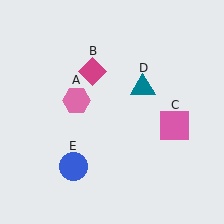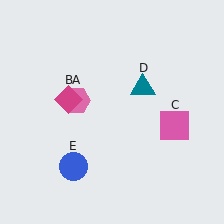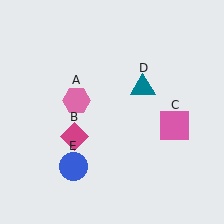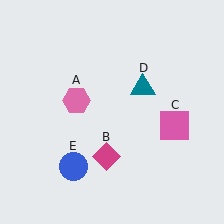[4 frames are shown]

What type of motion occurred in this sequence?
The magenta diamond (object B) rotated counterclockwise around the center of the scene.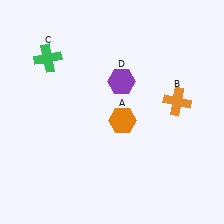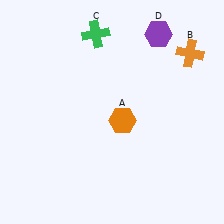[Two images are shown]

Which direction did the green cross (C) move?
The green cross (C) moved right.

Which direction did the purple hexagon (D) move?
The purple hexagon (D) moved up.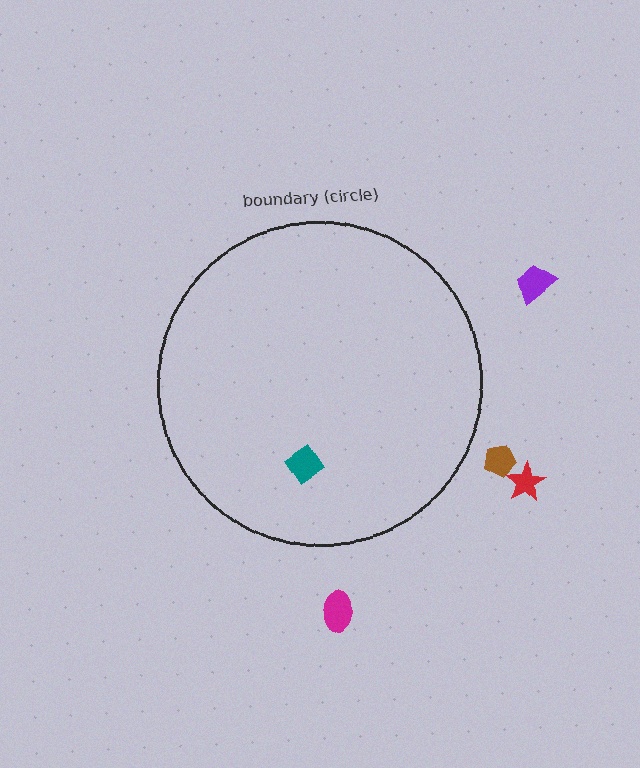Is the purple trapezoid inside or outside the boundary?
Outside.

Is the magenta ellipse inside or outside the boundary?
Outside.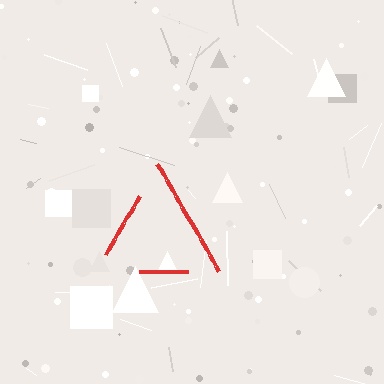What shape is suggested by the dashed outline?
The dashed outline suggests a triangle.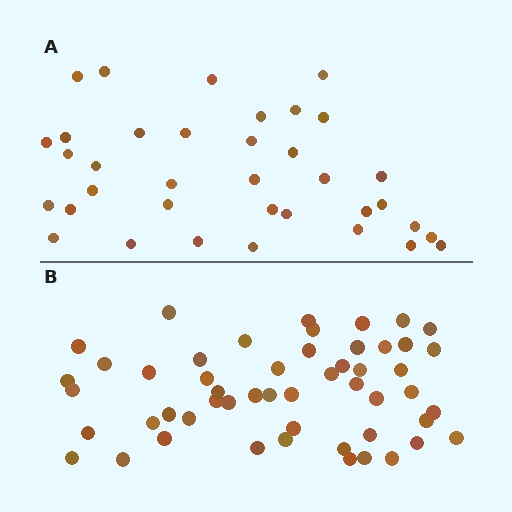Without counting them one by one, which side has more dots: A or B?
Region B (the bottom region) has more dots.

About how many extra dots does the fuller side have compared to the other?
Region B has approximately 15 more dots than region A.